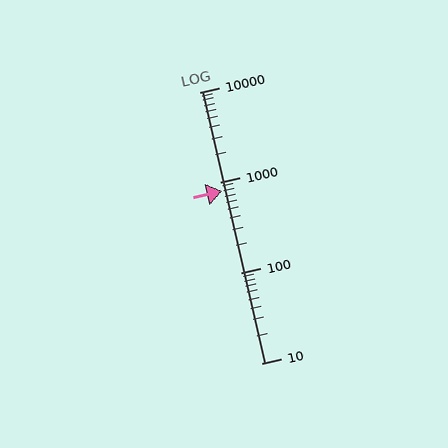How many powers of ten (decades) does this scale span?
The scale spans 3 decades, from 10 to 10000.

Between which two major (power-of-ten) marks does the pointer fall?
The pointer is between 100 and 1000.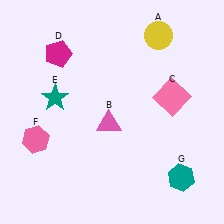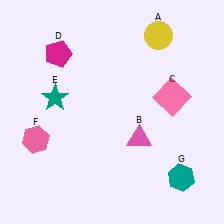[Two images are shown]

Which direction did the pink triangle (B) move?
The pink triangle (B) moved right.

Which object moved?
The pink triangle (B) moved right.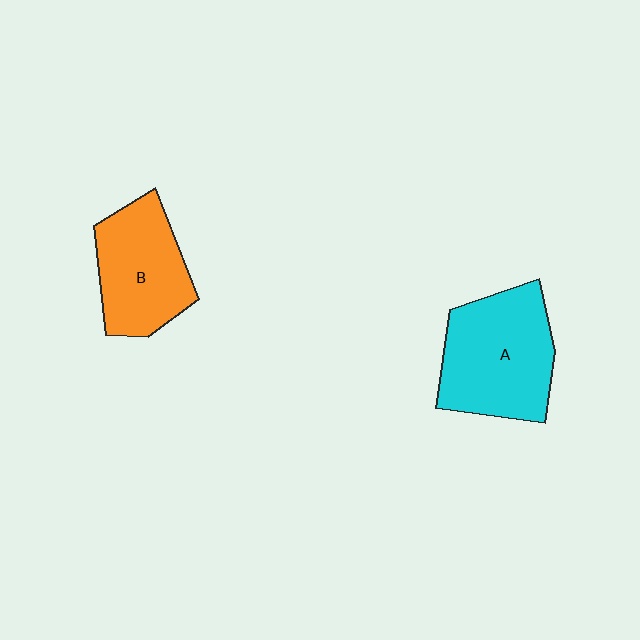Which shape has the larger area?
Shape A (cyan).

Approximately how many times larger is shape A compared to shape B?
Approximately 1.2 times.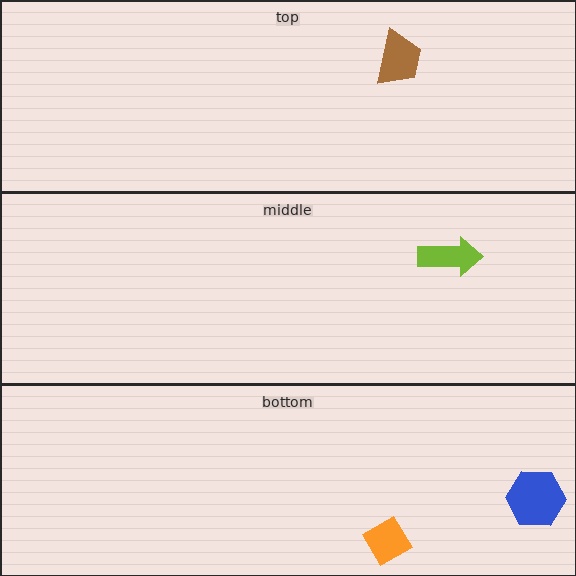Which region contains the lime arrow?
The middle region.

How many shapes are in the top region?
1.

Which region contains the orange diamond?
The bottom region.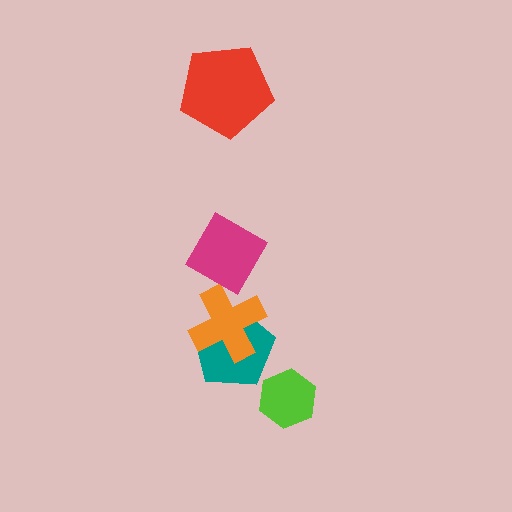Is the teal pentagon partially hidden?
Yes, it is partially covered by another shape.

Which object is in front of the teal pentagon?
The orange cross is in front of the teal pentagon.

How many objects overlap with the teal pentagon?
1 object overlaps with the teal pentagon.